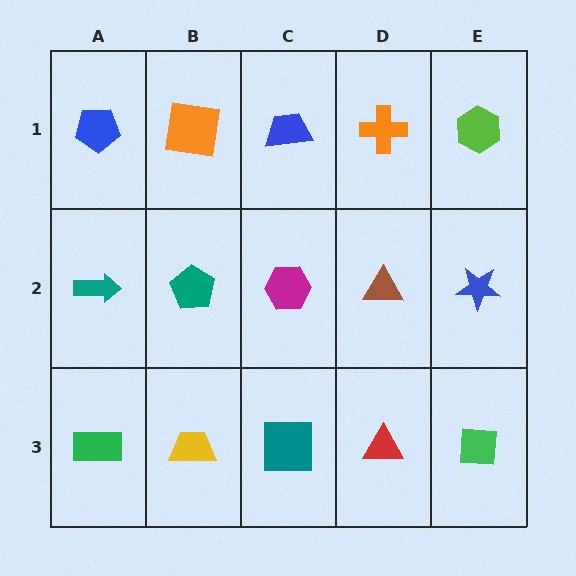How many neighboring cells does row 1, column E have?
2.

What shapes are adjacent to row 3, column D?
A brown triangle (row 2, column D), a teal square (row 3, column C), a green square (row 3, column E).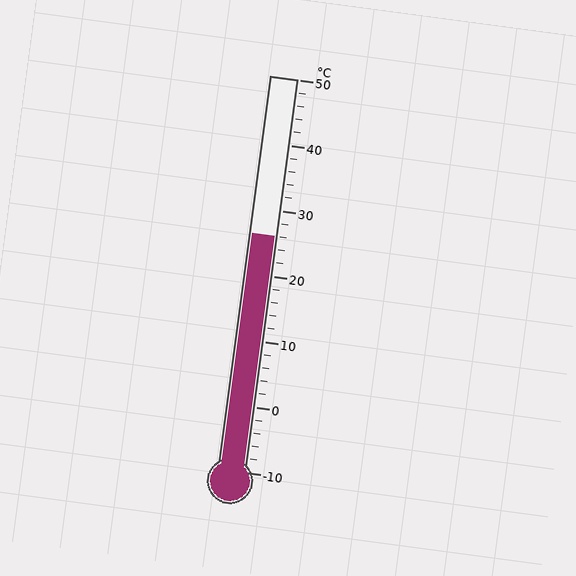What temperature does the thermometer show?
The thermometer shows approximately 26°C.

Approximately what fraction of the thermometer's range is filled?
The thermometer is filled to approximately 60% of its range.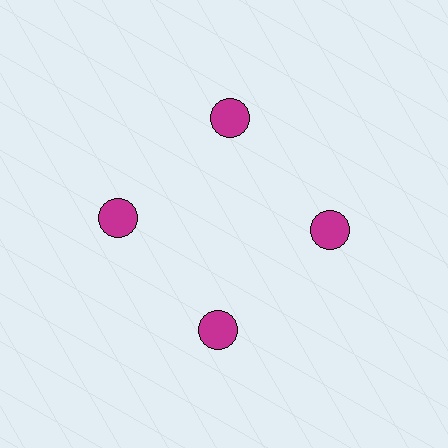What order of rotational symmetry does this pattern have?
This pattern has 4-fold rotational symmetry.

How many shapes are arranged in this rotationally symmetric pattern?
There are 4 shapes, arranged in 4 groups of 1.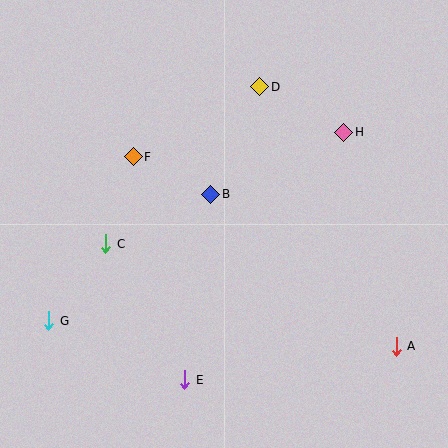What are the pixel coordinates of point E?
Point E is at (185, 380).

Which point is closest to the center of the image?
Point B at (211, 194) is closest to the center.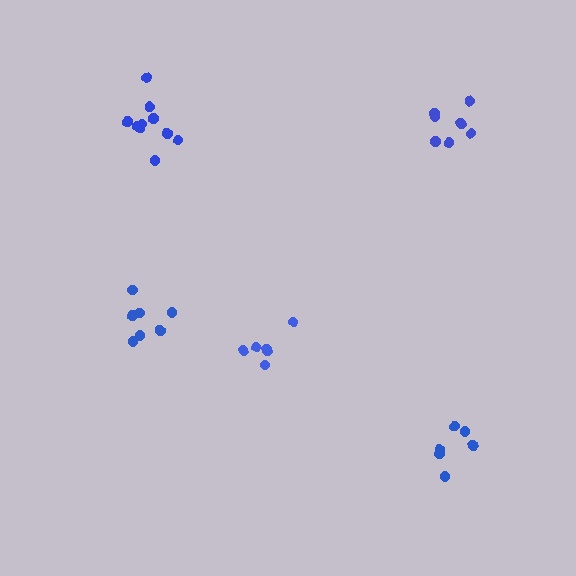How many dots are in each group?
Group 1: 7 dots, Group 2: 10 dots, Group 3: 6 dots, Group 4: 6 dots, Group 5: 7 dots (36 total).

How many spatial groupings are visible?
There are 5 spatial groupings.